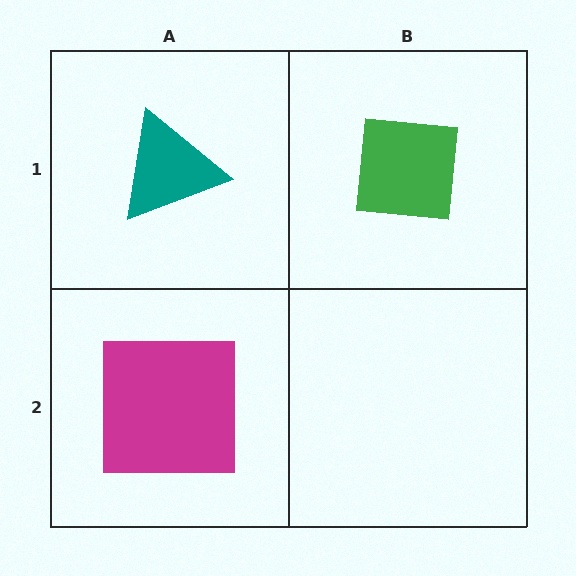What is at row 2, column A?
A magenta square.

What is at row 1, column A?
A teal triangle.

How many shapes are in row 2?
1 shape.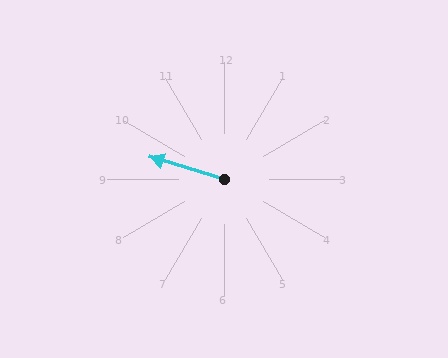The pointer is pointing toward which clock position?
Roughly 10 o'clock.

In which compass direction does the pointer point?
West.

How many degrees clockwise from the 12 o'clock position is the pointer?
Approximately 287 degrees.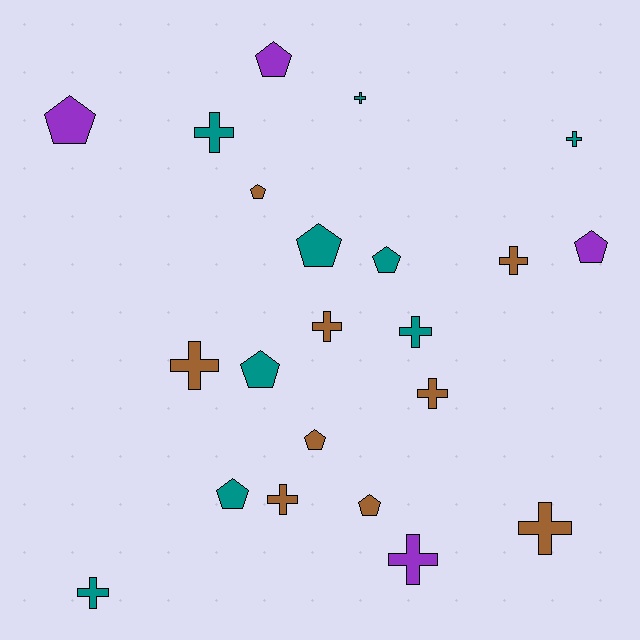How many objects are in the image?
There are 22 objects.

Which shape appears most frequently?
Cross, with 12 objects.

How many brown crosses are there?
There are 6 brown crosses.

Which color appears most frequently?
Brown, with 9 objects.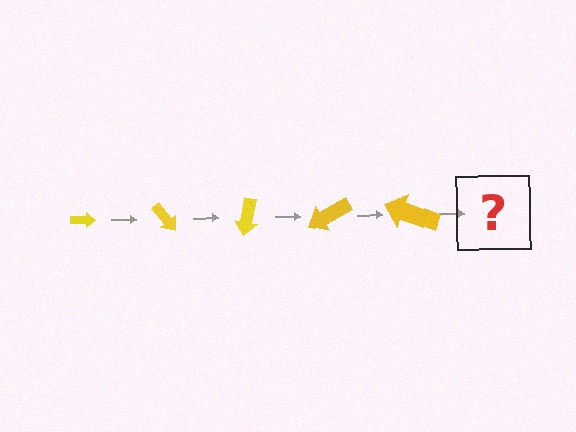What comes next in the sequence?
The next element should be an arrow, larger than the previous one and rotated 250 degrees from the start.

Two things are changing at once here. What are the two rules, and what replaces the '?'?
The two rules are that the arrow grows larger each step and it rotates 50 degrees each step. The '?' should be an arrow, larger than the previous one and rotated 250 degrees from the start.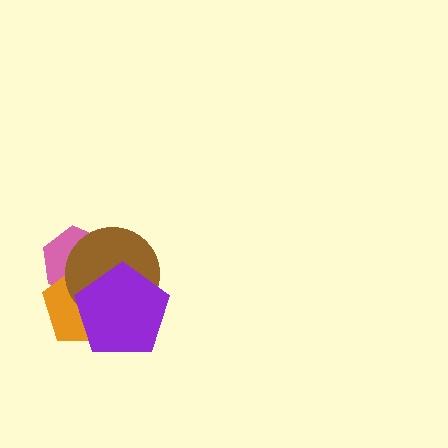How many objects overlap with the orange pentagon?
3 objects overlap with the orange pentagon.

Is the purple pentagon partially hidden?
No, no other shape covers it.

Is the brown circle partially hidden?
Yes, it is partially covered by another shape.